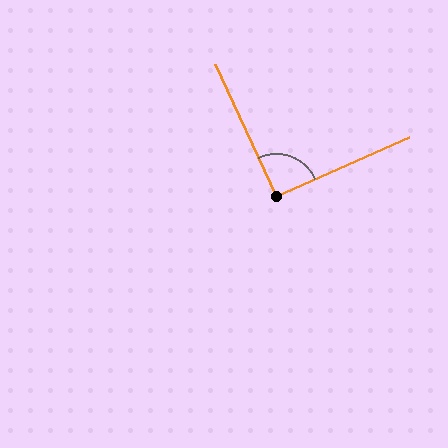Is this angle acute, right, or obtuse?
It is approximately a right angle.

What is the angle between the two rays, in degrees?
Approximately 91 degrees.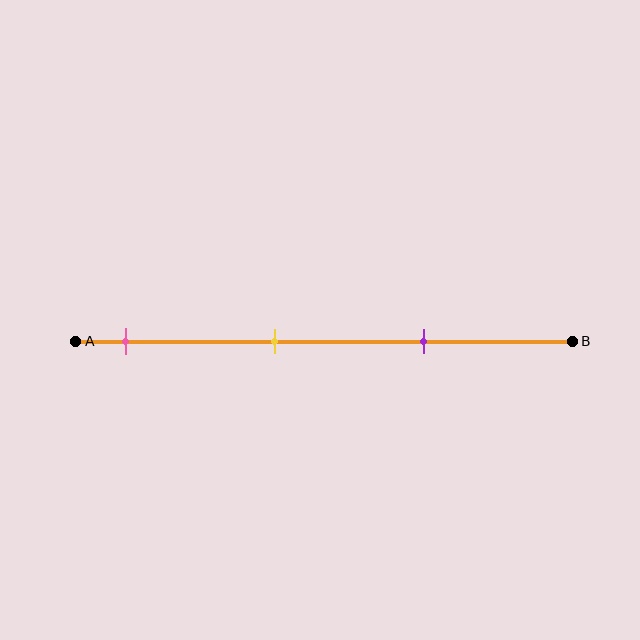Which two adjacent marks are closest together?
The yellow and purple marks are the closest adjacent pair.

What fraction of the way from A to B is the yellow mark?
The yellow mark is approximately 40% (0.4) of the way from A to B.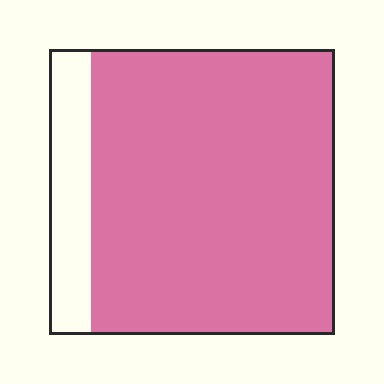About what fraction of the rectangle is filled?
About five sixths (5/6).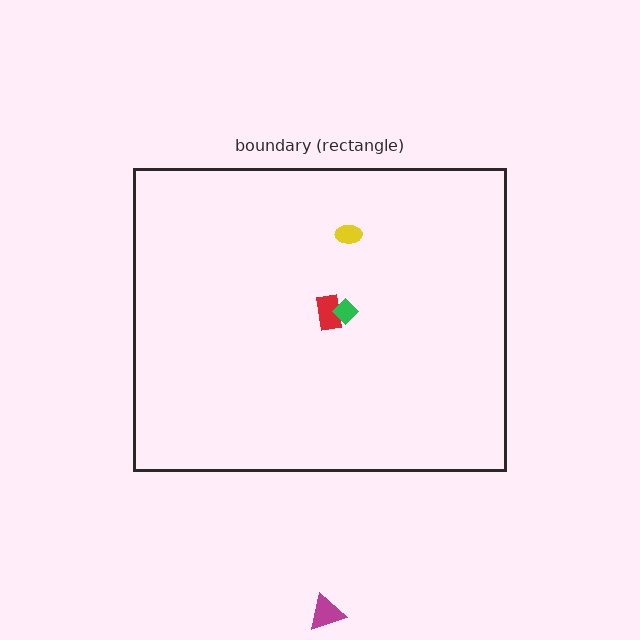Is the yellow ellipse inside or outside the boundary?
Inside.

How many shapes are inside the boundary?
3 inside, 1 outside.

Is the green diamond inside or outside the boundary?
Inside.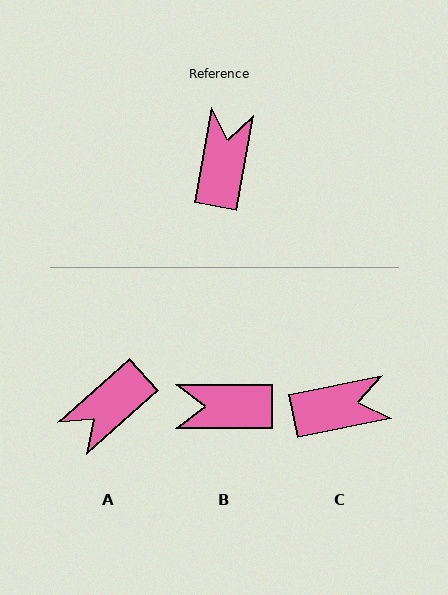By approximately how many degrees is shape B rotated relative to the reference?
Approximately 100 degrees counter-clockwise.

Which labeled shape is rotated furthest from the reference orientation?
A, about 142 degrees away.